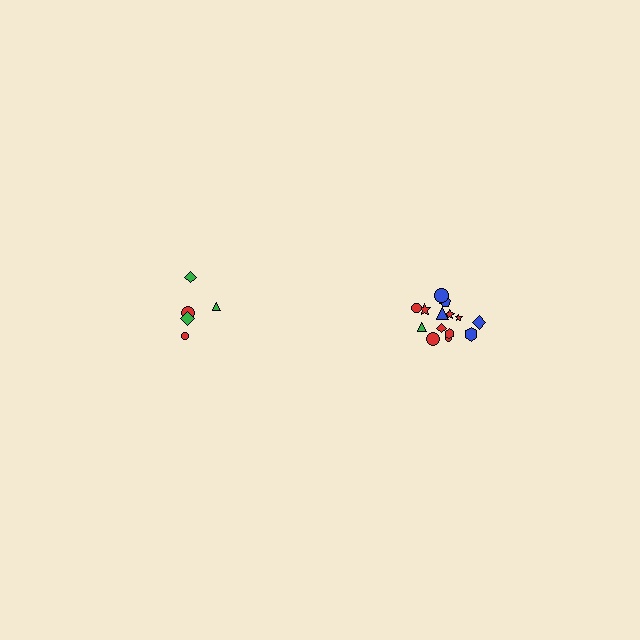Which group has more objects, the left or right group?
The right group.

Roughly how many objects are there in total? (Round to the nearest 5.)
Roughly 20 objects in total.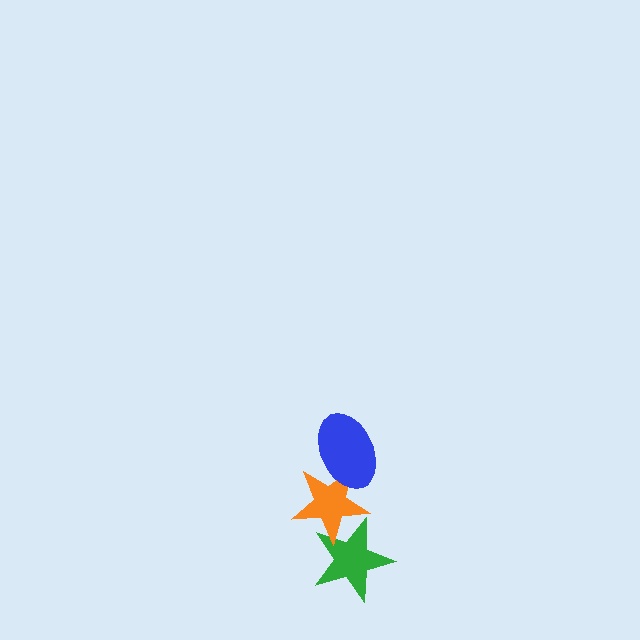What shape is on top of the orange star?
The blue ellipse is on top of the orange star.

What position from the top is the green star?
The green star is 3rd from the top.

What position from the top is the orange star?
The orange star is 2nd from the top.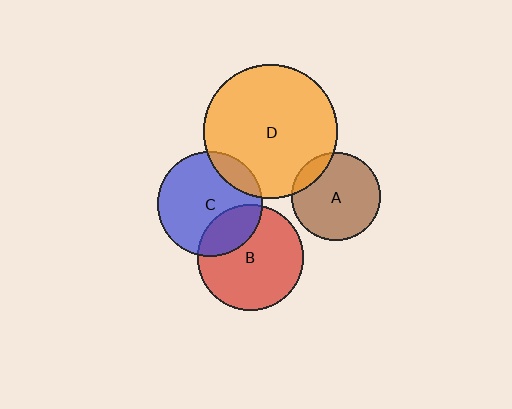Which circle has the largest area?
Circle D (orange).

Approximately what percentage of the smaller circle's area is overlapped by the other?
Approximately 25%.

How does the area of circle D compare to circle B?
Approximately 1.6 times.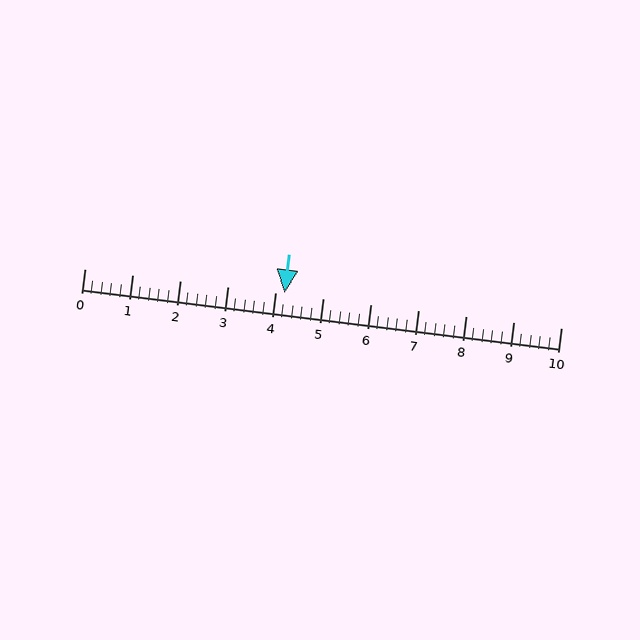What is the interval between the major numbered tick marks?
The major tick marks are spaced 1 units apart.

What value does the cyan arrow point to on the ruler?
The cyan arrow points to approximately 4.2.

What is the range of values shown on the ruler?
The ruler shows values from 0 to 10.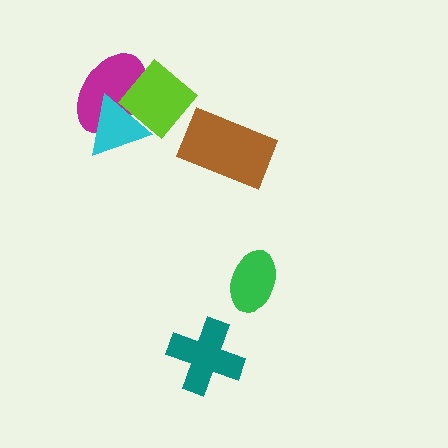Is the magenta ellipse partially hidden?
Yes, it is partially covered by another shape.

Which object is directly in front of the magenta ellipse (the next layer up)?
The lime diamond is directly in front of the magenta ellipse.